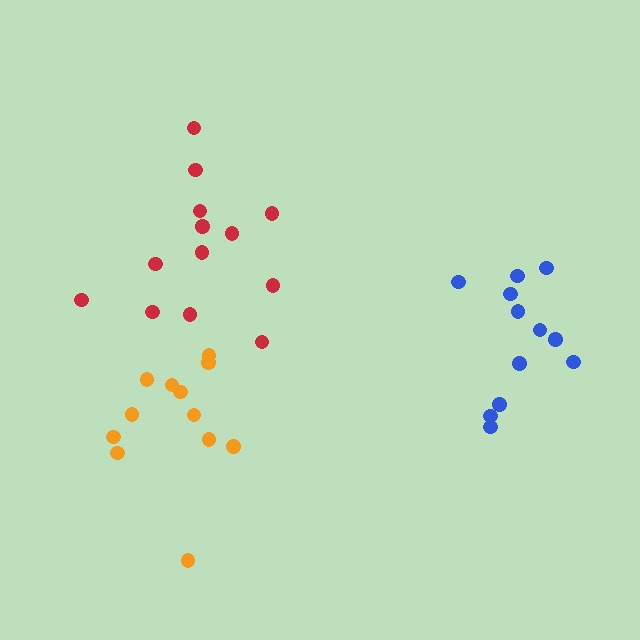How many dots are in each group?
Group 1: 12 dots, Group 2: 13 dots, Group 3: 12 dots (37 total).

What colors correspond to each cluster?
The clusters are colored: orange, red, blue.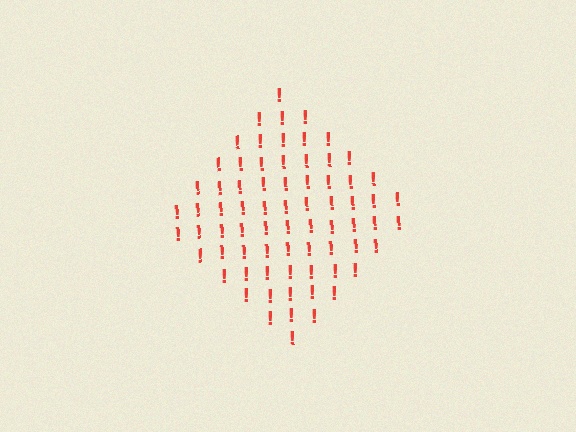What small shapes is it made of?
It is made of small exclamation marks.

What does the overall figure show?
The overall figure shows a diamond.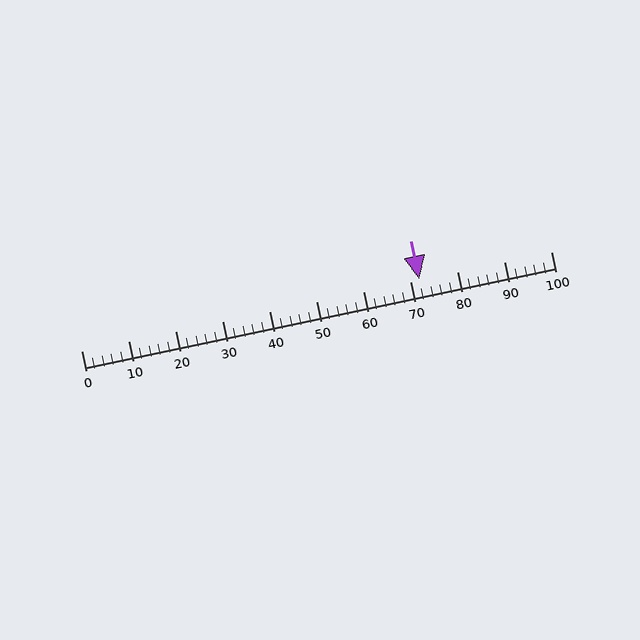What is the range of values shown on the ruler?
The ruler shows values from 0 to 100.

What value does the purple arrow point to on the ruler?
The purple arrow points to approximately 72.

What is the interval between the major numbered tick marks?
The major tick marks are spaced 10 units apart.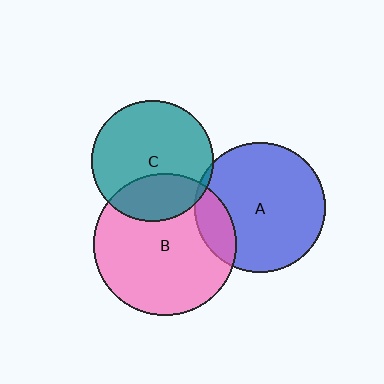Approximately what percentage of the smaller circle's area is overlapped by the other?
Approximately 30%.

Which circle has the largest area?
Circle B (pink).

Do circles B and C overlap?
Yes.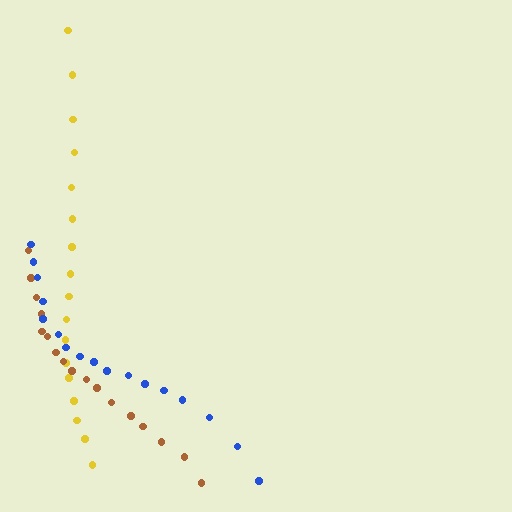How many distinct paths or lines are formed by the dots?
There are 3 distinct paths.